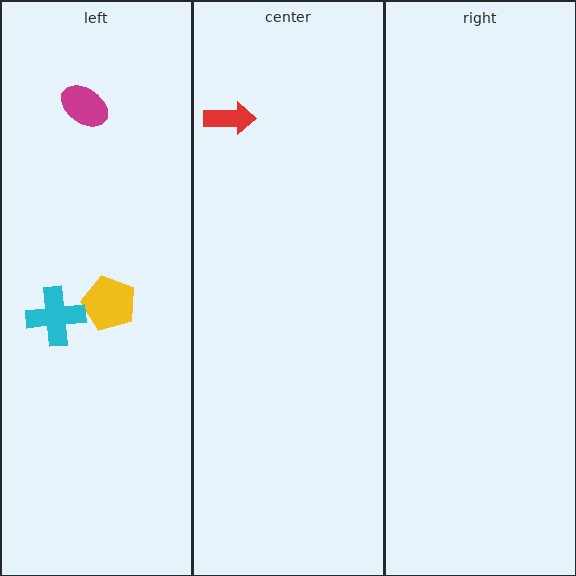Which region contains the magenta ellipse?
The left region.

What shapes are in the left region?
The magenta ellipse, the yellow pentagon, the cyan cross.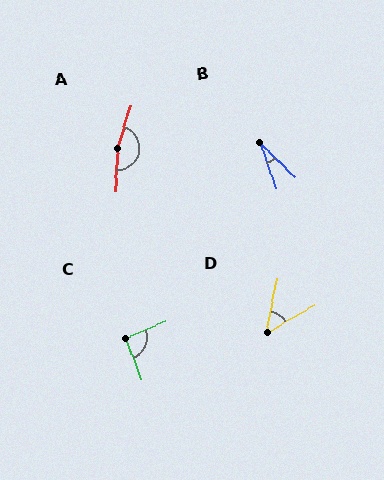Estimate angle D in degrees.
Approximately 49 degrees.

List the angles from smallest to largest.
B (26°), D (49°), C (92°), A (165°).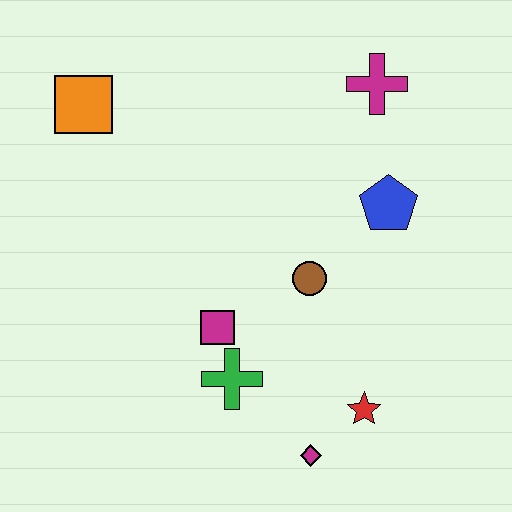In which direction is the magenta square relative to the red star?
The magenta square is to the left of the red star.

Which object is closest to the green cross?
The magenta square is closest to the green cross.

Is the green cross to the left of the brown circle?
Yes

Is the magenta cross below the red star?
No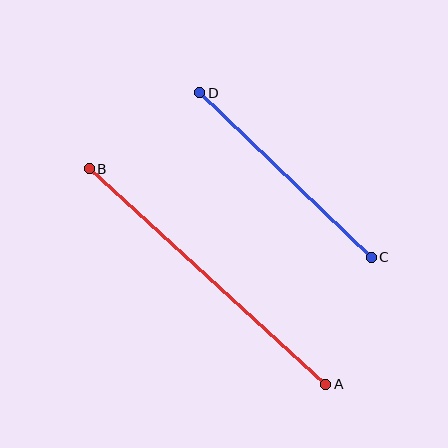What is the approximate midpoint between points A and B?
The midpoint is at approximately (208, 277) pixels.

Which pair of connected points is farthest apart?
Points A and B are farthest apart.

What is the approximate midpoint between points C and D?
The midpoint is at approximately (285, 175) pixels.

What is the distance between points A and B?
The distance is approximately 320 pixels.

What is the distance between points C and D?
The distance is approximately 238 pixels.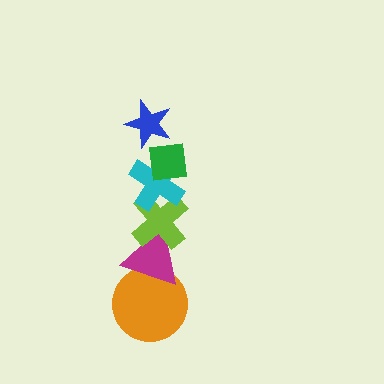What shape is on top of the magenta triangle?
The lime cross is on top of the magenta triangle.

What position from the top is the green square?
The green square is 2nd from the top.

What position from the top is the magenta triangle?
The magenta triangle is 5th from the top.